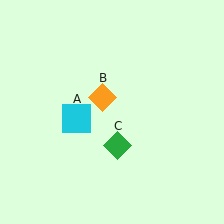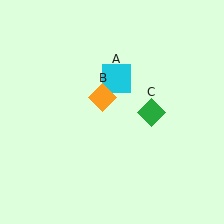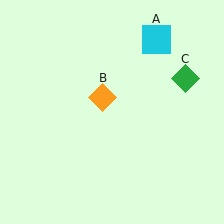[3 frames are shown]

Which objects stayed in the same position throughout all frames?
Orange diamond (object B) remained stationary.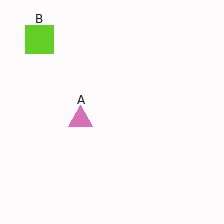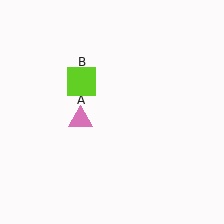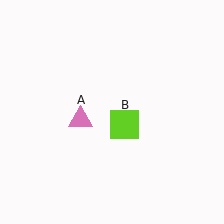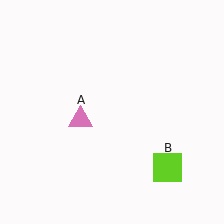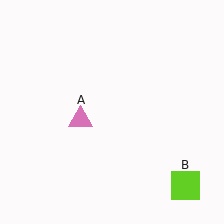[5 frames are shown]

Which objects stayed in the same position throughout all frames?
Pink triangle (object A) remained stationary.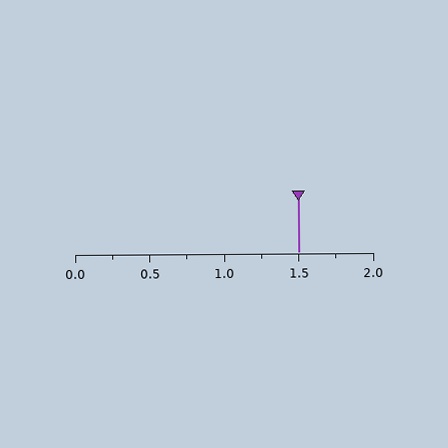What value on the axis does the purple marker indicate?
The marker indicates approximately 1.5.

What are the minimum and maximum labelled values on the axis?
The axis runs from 0.0 to 2.0.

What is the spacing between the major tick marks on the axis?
The major ticks are spaced 0.5 apart.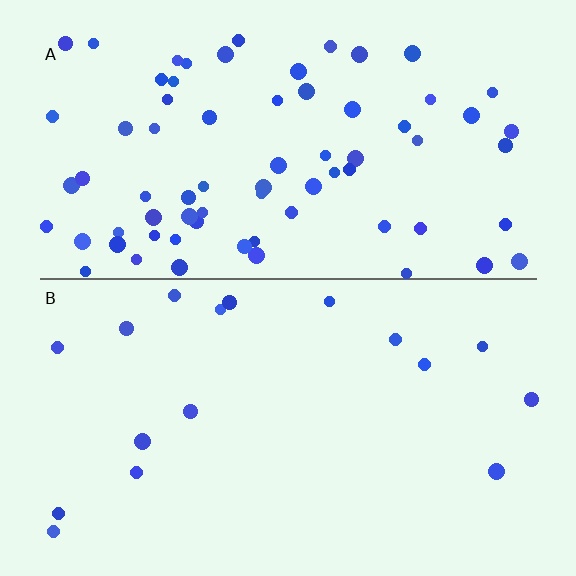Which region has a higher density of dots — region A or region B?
A (the top).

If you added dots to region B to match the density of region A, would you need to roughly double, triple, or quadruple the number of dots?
Approximately quadruple.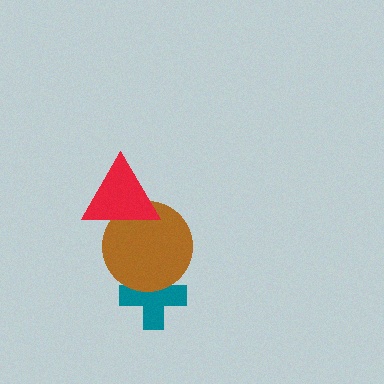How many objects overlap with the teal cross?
1 object overlaps with the teal cross.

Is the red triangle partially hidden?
No, no other shape covers it.